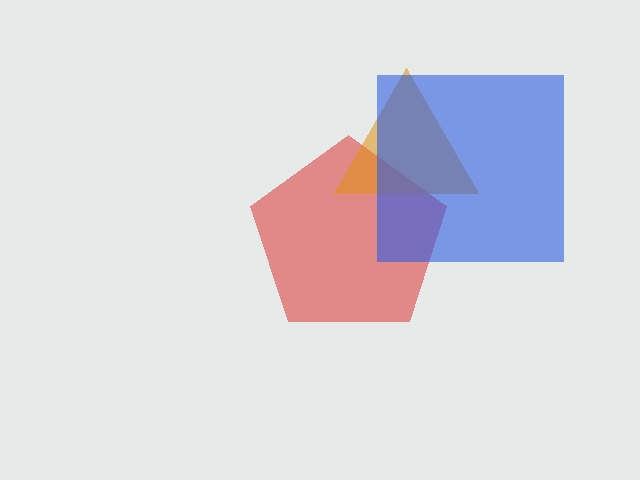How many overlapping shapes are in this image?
There are 3 overlapping shapes in the image.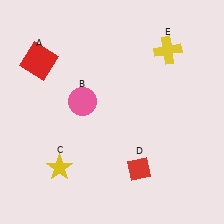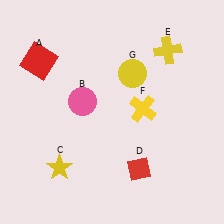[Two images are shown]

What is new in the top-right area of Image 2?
A yellow cross (F) was added in the top-right area of Image 2.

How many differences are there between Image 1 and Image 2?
There are 2 differences between the two images.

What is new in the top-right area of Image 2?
A yellow circle (G) was added in the top-right area of Image 2.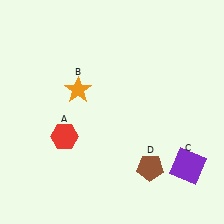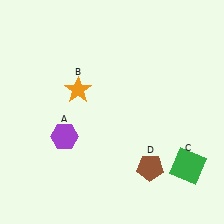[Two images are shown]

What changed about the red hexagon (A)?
In Image 1, A is red. In Image 2, it changed to purple.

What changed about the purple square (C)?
In Image 1, C is purple. In Image 2, it changed to green.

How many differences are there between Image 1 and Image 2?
There are 2 differences between the two images.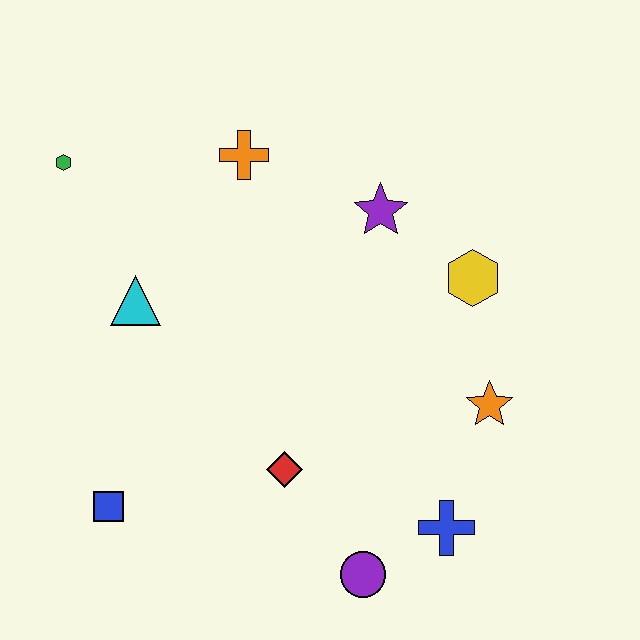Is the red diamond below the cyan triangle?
Yes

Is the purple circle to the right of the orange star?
No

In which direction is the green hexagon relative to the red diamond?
The green hexagon is above the red diamond.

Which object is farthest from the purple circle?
The green hexagon is farthest from the purple circle.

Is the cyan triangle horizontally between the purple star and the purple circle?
No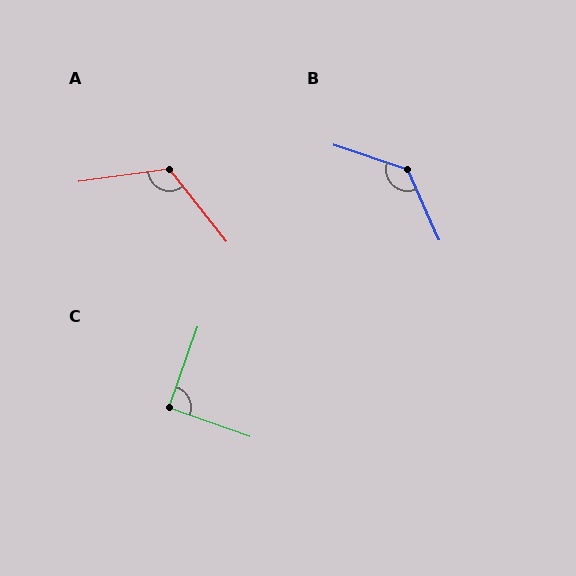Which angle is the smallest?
C, at approximately 90 degrees.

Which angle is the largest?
B, at approximately 133 degrees.